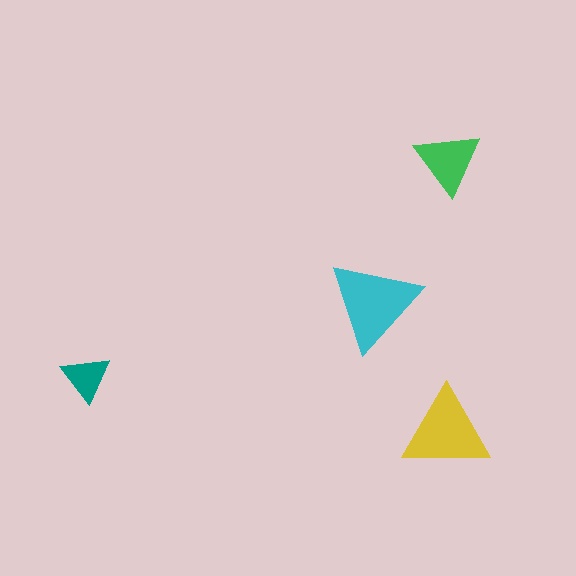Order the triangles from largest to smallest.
the cyan one, the yellow one, the green one, the teal one.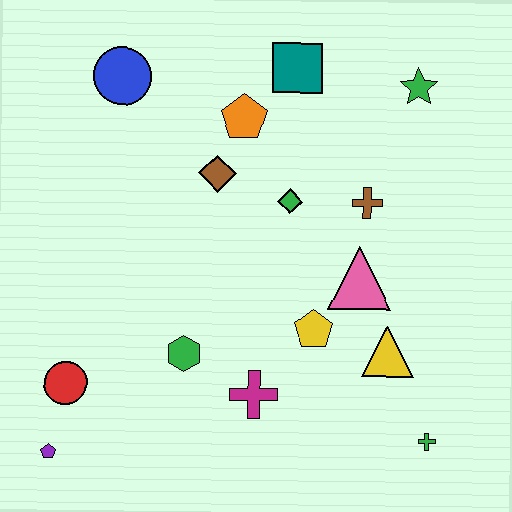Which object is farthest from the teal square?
The purple pentagon is farthest from the teal square.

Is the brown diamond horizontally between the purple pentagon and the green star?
Yes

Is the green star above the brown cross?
Yes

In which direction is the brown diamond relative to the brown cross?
The brown diamond is to the left of the brown cross.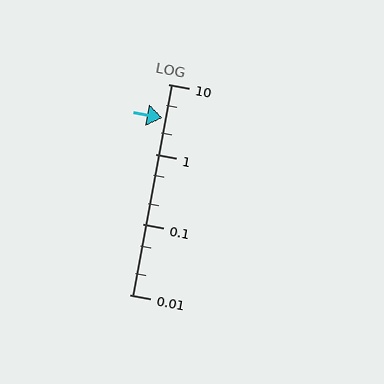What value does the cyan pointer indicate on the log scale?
The pointer indicates approximately 3.3.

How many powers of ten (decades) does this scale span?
The scale spans 3 decades, from 0.01 to 10.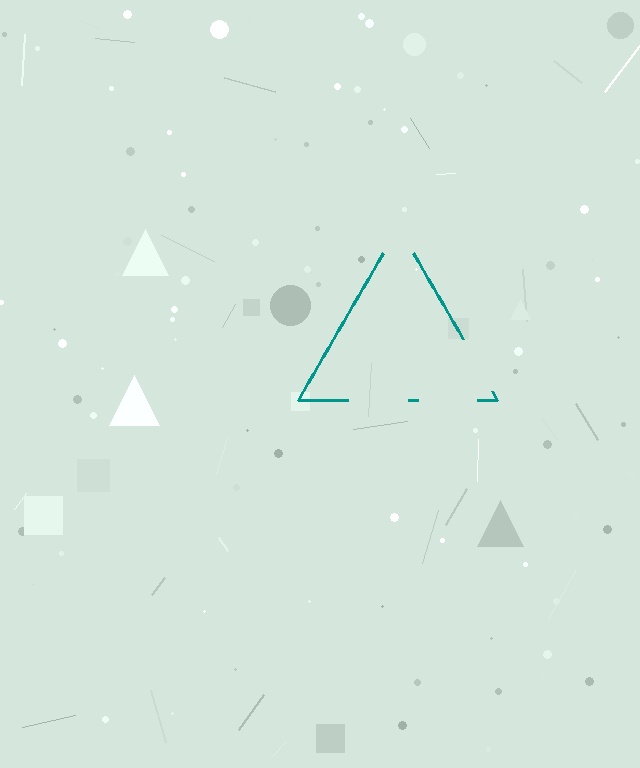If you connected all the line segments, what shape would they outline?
They would outline a triangle.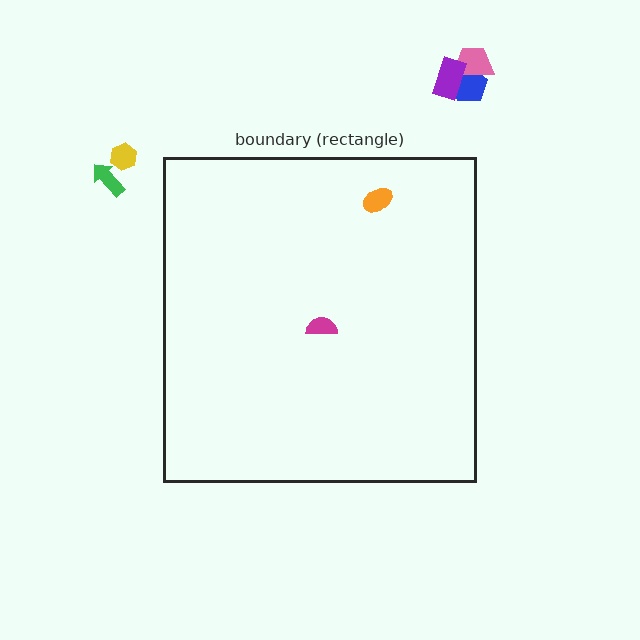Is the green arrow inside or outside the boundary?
Outside.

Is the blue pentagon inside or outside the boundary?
Outside.